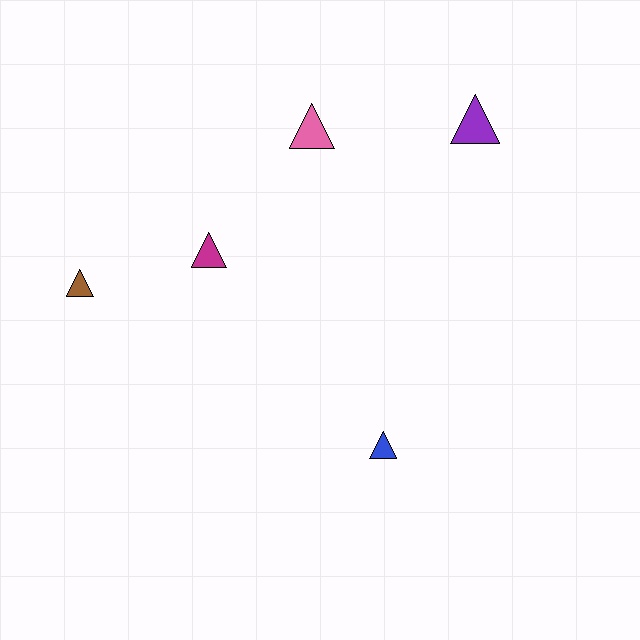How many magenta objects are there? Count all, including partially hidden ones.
There is 1 magenta object.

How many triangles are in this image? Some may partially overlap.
There are 5 triangles.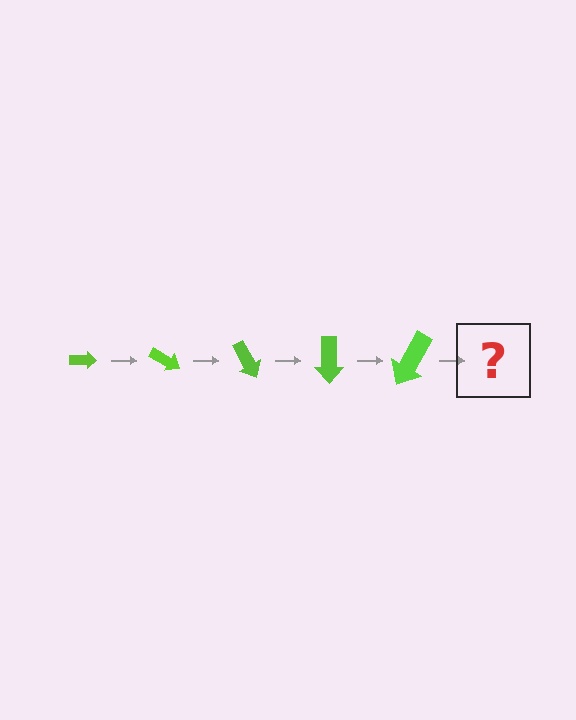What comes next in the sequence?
The next element should be an arrow, larger than the previous one and rotated 150 degrees from the start.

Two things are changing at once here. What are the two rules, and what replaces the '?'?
The two rules are that the arrow grows larger each step and it rotates 30 degrees each step. The '?' should be an arrow, larger than the previous one and rotated 150 degrees from the start.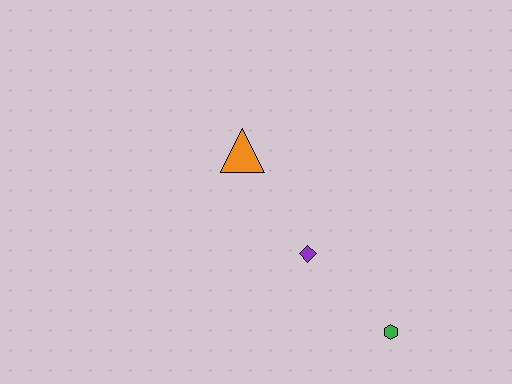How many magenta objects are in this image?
There are no magenta objects.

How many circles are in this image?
There are no circles.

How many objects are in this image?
There are 3 objects.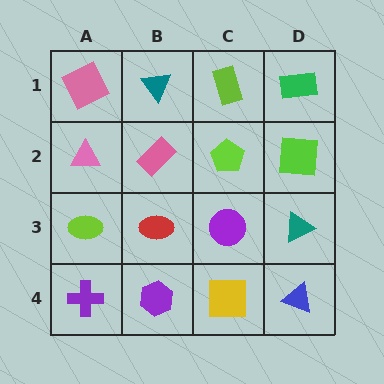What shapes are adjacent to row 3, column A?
A pink triangle (row 2, column A), a purple cross (row 4, column A), a red ellipse (row 3, column B).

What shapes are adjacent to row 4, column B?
A red ellipse (row 3, column B), a purple cross (row 4, column A), a yellow square (row 4, column C).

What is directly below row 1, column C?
A lime pentagon.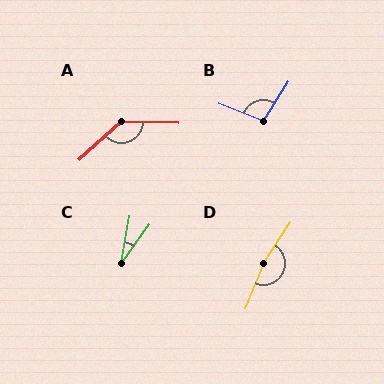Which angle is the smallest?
C, at approximately 26 degrees.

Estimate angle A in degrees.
Approximately 136 degrees.